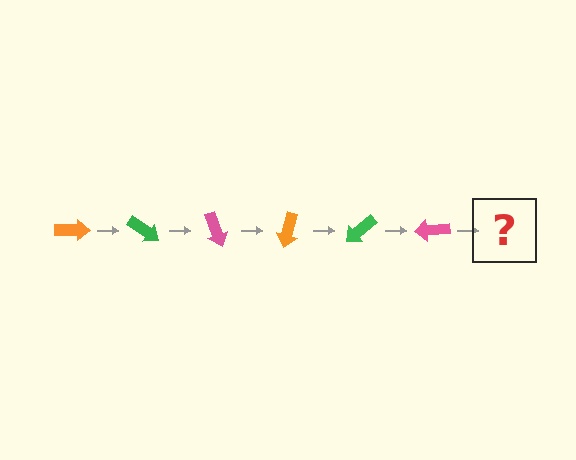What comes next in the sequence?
The next element should be an orange arrow, rotated 210 degrees from the start.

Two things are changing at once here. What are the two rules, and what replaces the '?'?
The two rules are that it rotates 35 degrees each step and the color cycles through orange, green, and pink. The '?' should be an orange arrow, rotated 210 degrees from the start.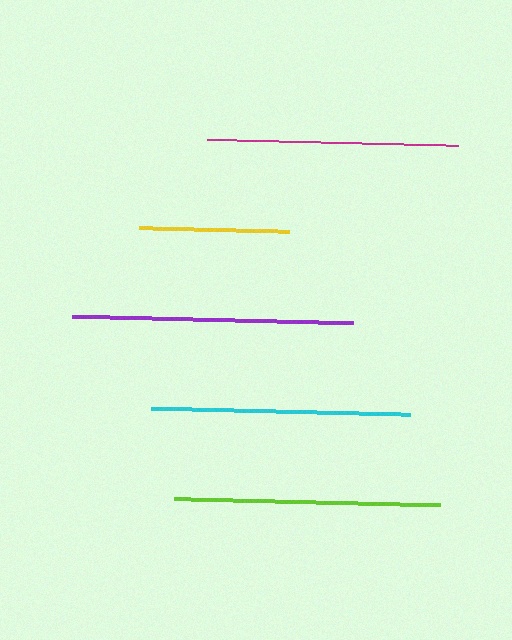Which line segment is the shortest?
The yellow line is the shortest at approximately 150 pixels.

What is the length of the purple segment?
The purple segment is approximately 281 pixels long.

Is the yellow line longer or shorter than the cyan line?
The cyan line is longer than the yellow line.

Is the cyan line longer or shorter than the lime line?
The lime line is longer than the cyan line.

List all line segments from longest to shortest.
From longest to shortest: purple, lime, cyan, magenta, yellow.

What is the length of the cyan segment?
The cyan segment is approximately 259 pixels long.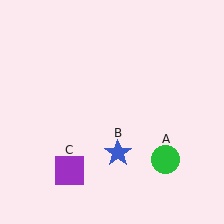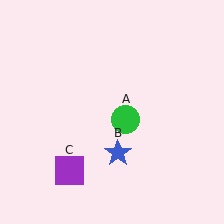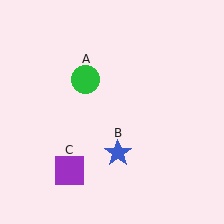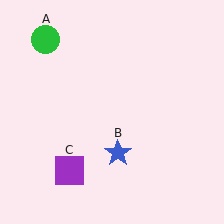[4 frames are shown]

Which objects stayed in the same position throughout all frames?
Blue star (object B) and purple square (object C) remained stationary.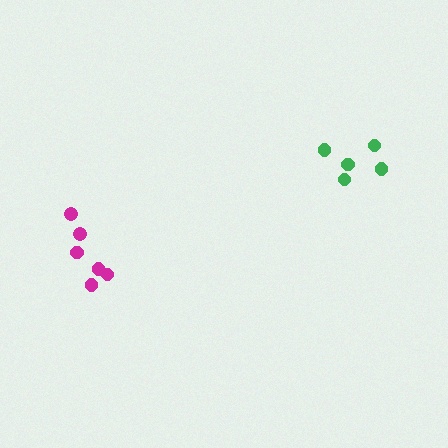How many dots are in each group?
Group 1: 5 dots, Group 2: 6 dots (11 total).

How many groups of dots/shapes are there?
There are 2 groups.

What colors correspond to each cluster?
The clusters are colored: green, magenta.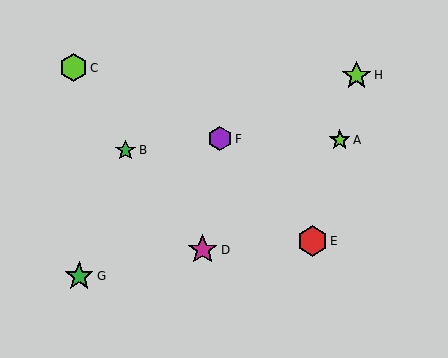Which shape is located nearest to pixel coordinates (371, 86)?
The lime star (labeled H) at (356, 75) is nearest to that location.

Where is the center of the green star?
The center of the green star is at (125, 150).